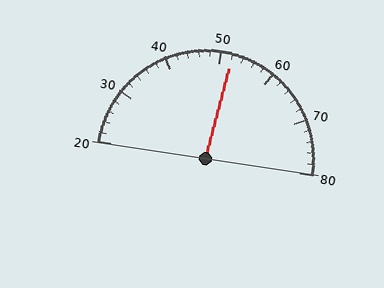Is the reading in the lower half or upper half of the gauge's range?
The reading is in the upper half of the range (20 to 80).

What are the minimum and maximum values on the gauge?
The gauge ranges from 20 to 80.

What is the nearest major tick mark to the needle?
The nearest major tick mark is 50.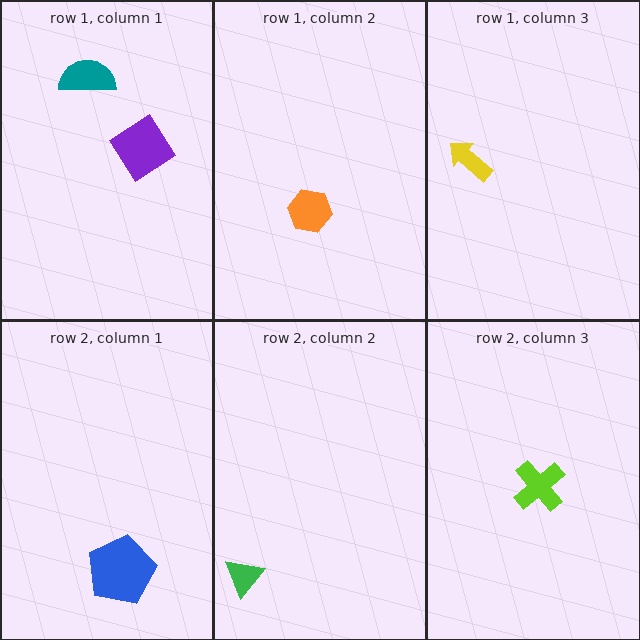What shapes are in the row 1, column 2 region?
The orange hexagon.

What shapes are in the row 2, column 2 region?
The green triangle.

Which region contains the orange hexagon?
The row 1, column 2 region.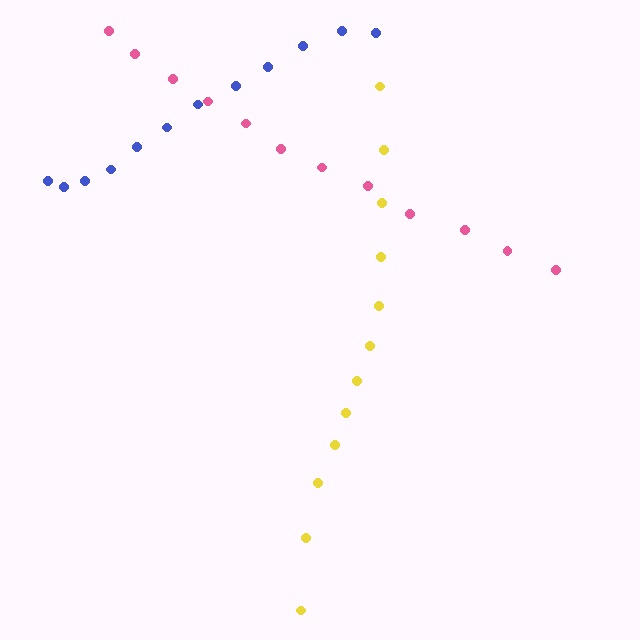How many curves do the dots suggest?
There are 3 distinct paths.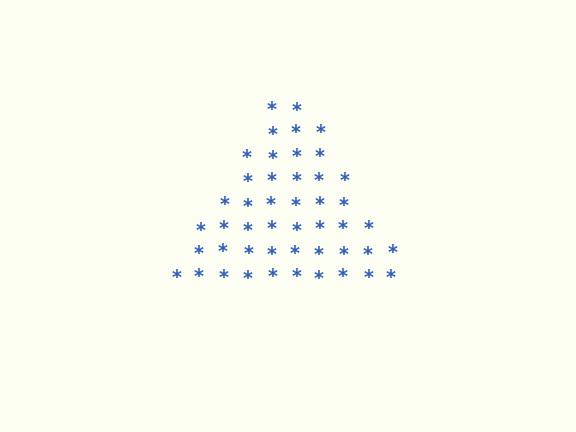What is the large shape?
The large shape is a triangle.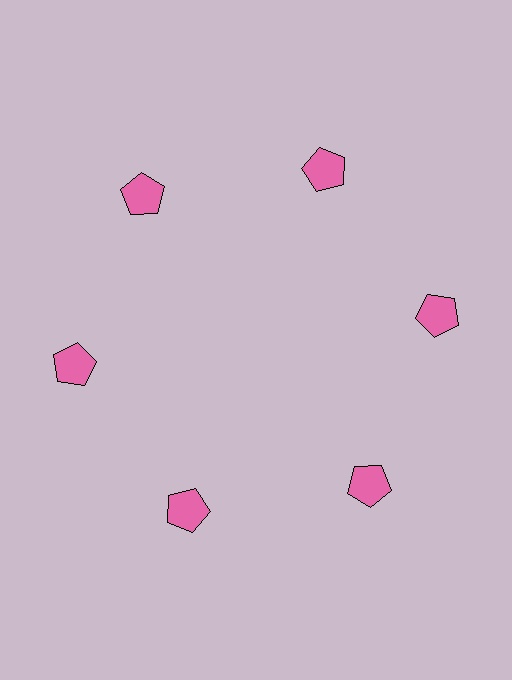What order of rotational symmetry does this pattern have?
This pattern has 6-fold rotational symmetry.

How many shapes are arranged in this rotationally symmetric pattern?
There are 6 shapes, arranged in 6 groups of 1.